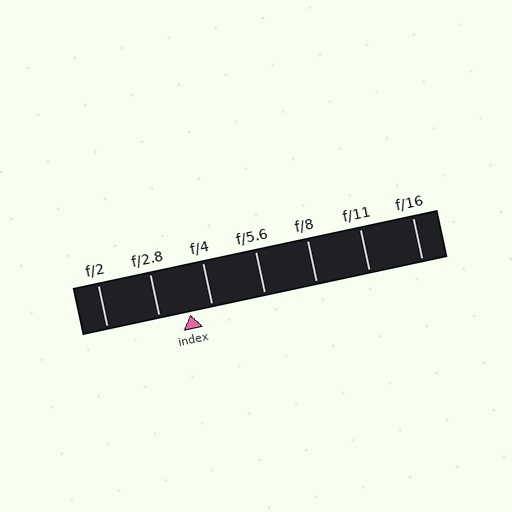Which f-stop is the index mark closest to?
The index mark is closest to f/4.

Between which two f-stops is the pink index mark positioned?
The index mark is between f/2.8 and f/4.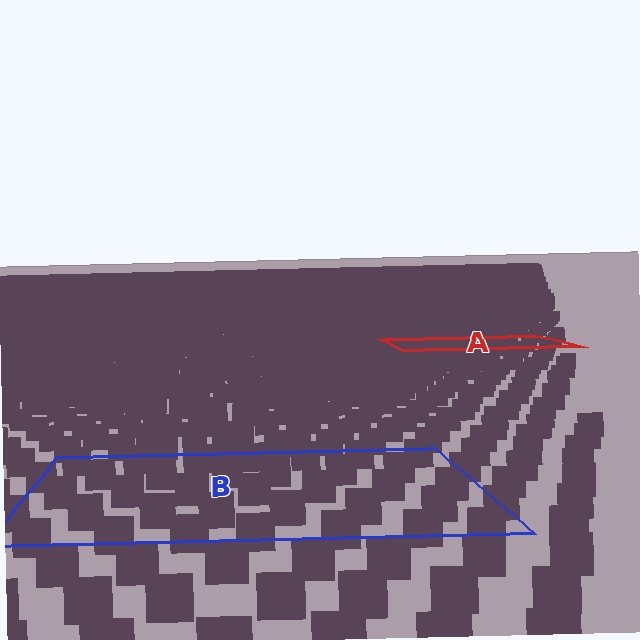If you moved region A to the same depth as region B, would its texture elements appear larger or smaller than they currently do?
They would appear larger. At a closer depth, the same texture elements are projected at a bigger on-screen size.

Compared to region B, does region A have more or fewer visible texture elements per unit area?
Region A has more texture elements per unit area — they are packed more densely because it is farther away.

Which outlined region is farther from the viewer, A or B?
Region A is farther from the viewer — the texture elements inside it appear smaller and more densely packed.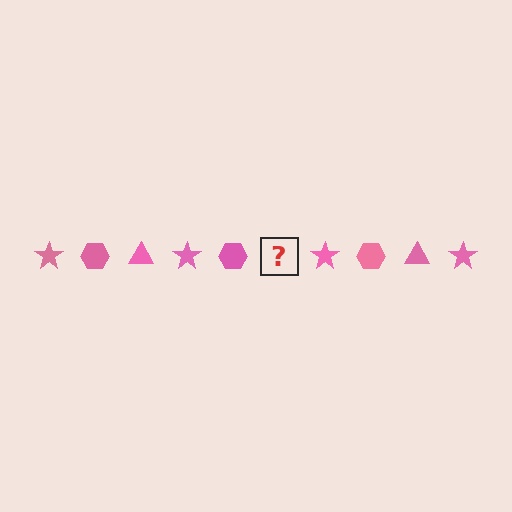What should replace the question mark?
The question mark should be replaced with a pink triangle.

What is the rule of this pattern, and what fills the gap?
The rule is that the pattern cycles through star, hexagon, triangle shapes in pink. The gap should be filled with a pink triangle.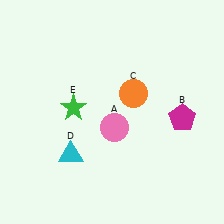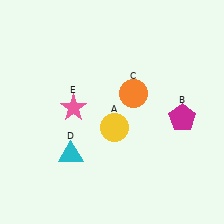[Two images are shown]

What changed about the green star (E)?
In Image 1, E is green. In Image 2, it changed to pink.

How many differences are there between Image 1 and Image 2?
There are 2 differences between the two images.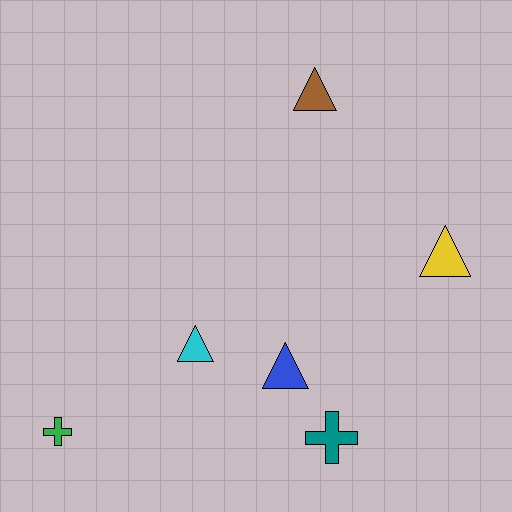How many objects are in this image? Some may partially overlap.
There are 6 objects.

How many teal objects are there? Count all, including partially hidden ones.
There is 1 teal object.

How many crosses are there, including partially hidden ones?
There are 2 crosses.